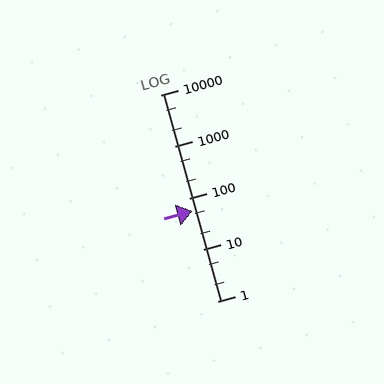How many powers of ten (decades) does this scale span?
The scale spans 4 decades, from 1 to 10000.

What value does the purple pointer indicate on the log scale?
The pointer indicates approximately 57.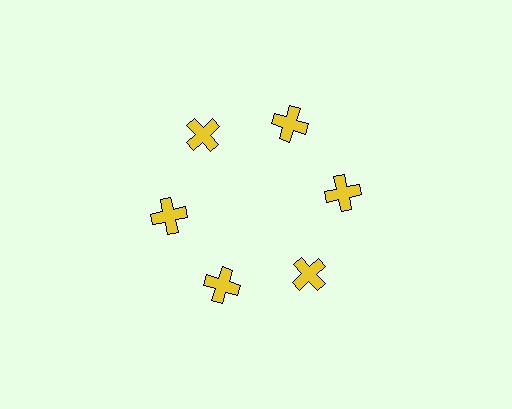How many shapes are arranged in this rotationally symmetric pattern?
There are 6 shapes, arranged in 6 groups of 1.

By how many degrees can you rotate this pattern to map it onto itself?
The pattern maps onto itself every 60 degrees of rotation.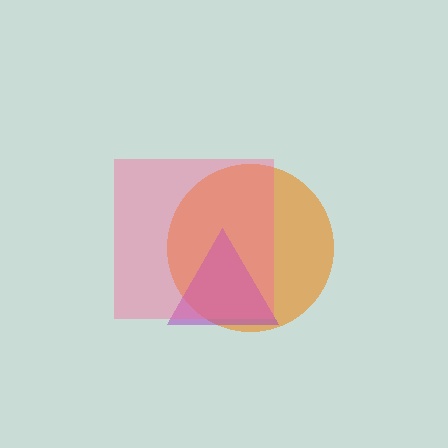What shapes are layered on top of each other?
The layered shapes are: an orange circle, a purple triangle, a pink square.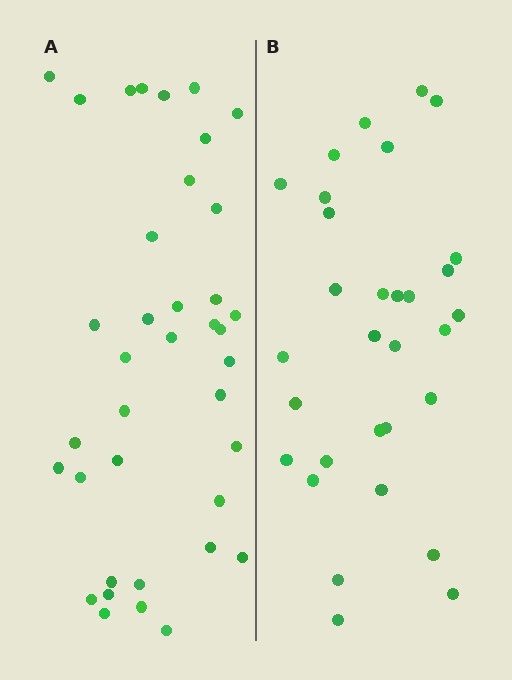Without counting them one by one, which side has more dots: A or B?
Region A (the left region) has more dots.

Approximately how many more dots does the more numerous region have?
Region A has roughly 8 or so more dots than region B.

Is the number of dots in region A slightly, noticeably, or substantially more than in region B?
Region A has only slightly more — the two regions are fairly close. The ratio is roughly 1.2 to 1.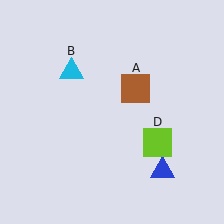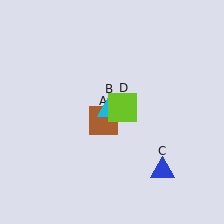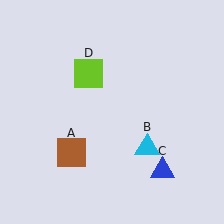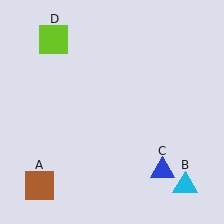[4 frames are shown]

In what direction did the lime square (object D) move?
The lime square (object D) moved up and to the left.